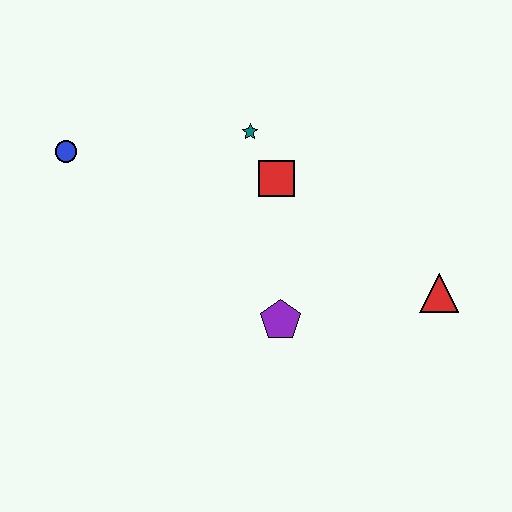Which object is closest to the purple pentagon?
The red square is closest to the purple pentagon.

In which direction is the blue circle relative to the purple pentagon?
The blue circle is to the left of the purple pentagon.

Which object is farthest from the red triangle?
The blue circle is farthest from the red triangle.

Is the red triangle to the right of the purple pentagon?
Yes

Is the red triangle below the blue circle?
Yes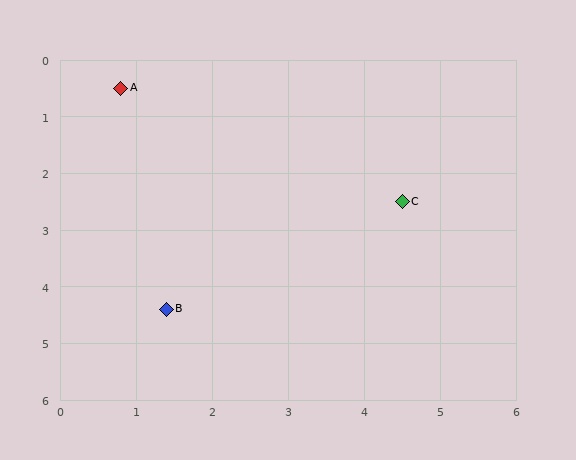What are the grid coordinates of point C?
Point C is at approximately (4.5, 2.5).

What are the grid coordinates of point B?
Point B is at approximately (1.4, 4.4).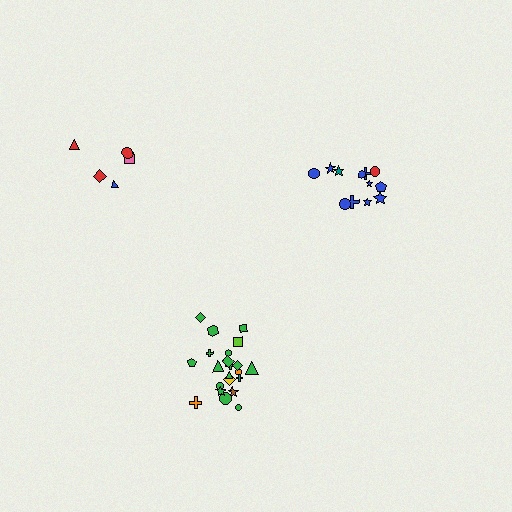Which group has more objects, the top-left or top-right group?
The top-right group.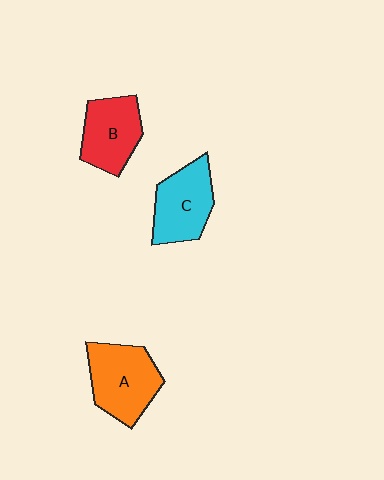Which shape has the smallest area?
Shape B (red).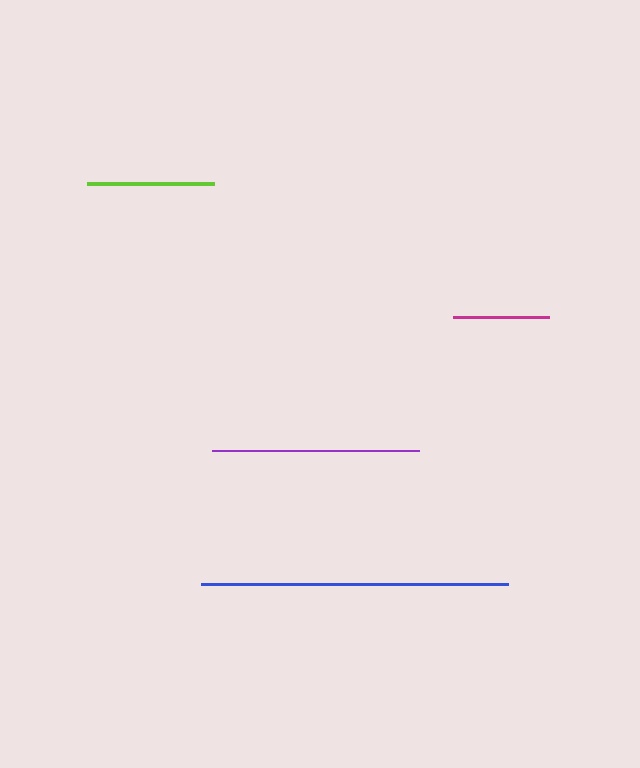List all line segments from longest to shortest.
From longest to shortest: blue, purple, lime, magenta.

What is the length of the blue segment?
The blue segment is approximately 306 pixels long.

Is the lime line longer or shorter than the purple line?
The purple line is longer than the lime line.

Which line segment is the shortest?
The magenta line is the shortest at approximately 95 pixels.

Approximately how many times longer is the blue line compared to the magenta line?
The blue line is approximately 3.2 times the length of the magenta line.